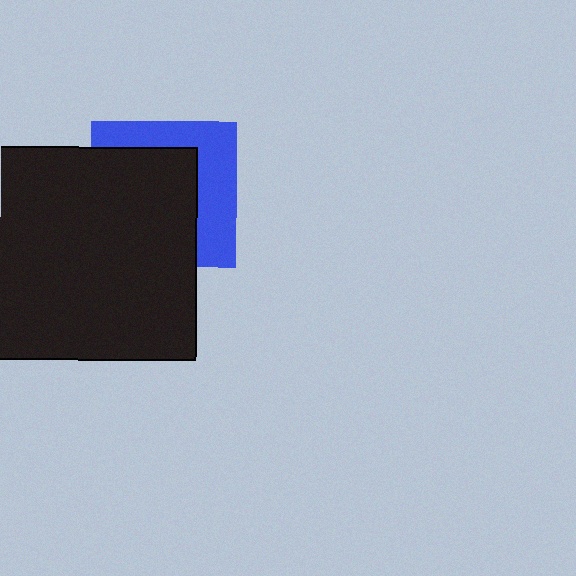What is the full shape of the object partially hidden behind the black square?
The partially hidden object is a blue square.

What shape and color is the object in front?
The object in front is a black square.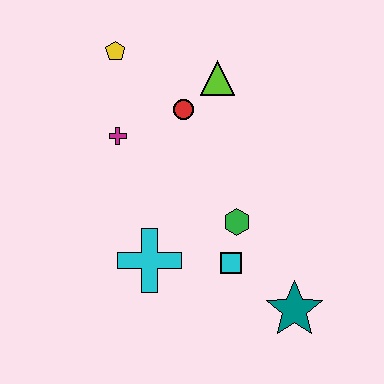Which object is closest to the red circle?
The lime triangle is closest to the red circle.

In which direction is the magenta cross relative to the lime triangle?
The magenta cross is to the left of the lime triangle.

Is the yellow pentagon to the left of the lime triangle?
Yes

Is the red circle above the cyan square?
Yes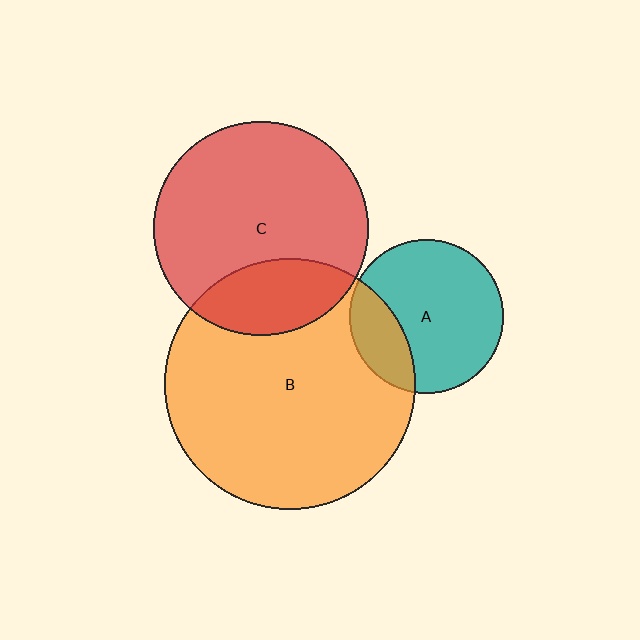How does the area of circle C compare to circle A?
Approximately 1.9 times.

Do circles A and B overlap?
Yes.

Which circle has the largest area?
Circle B (orange).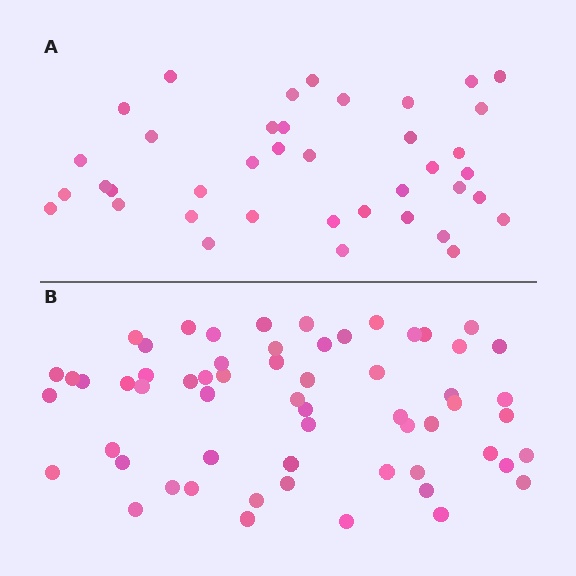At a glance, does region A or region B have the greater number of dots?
Region B (the bottom region) has more dots.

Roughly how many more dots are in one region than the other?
Region B has approximately 20 more dots than region A.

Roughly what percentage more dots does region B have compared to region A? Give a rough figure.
About 55% more.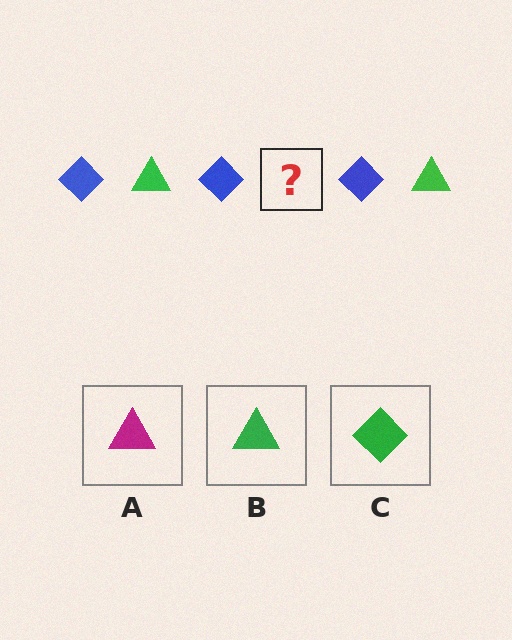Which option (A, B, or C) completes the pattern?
B.